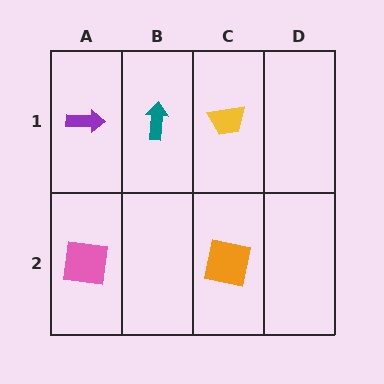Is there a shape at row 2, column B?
No, that cell is empty.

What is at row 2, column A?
A pink square.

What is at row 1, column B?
A teal arrow.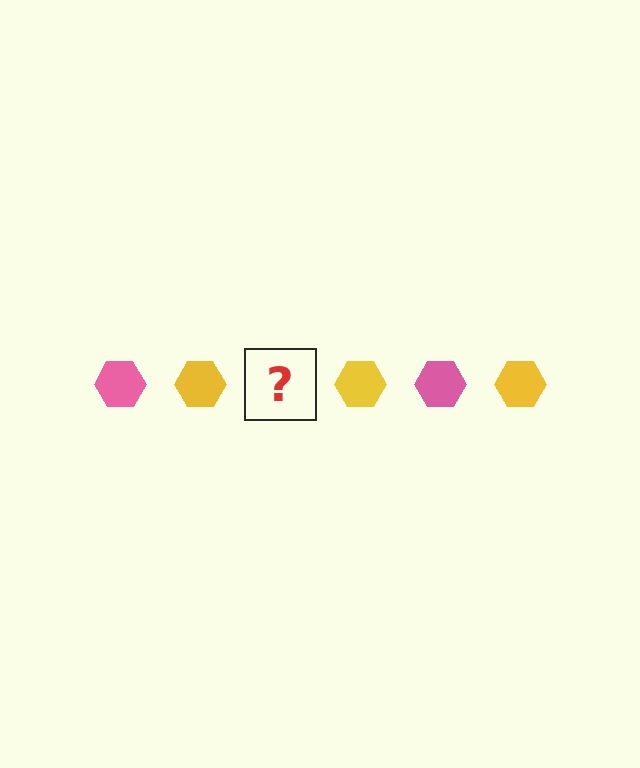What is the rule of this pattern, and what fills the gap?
The rule is that the pattern cycles through pink, yellow hexagons. The gap should be filled with a pink hexagon.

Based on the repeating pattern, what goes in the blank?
The blank should be a pink hexagon.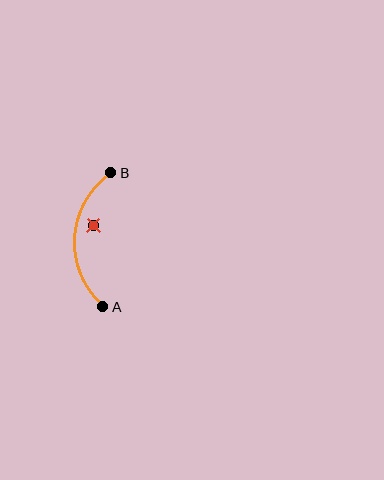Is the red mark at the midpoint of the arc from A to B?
No — the red mark does not lie on the arc at all. It sits slightly inside the curve.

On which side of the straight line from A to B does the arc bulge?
The arc bulges to the left of the straight line connecting A and B.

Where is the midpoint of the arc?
The arc midpoint is the point on the curve farthest from the straight line joining A and B. It sits to the left of that line.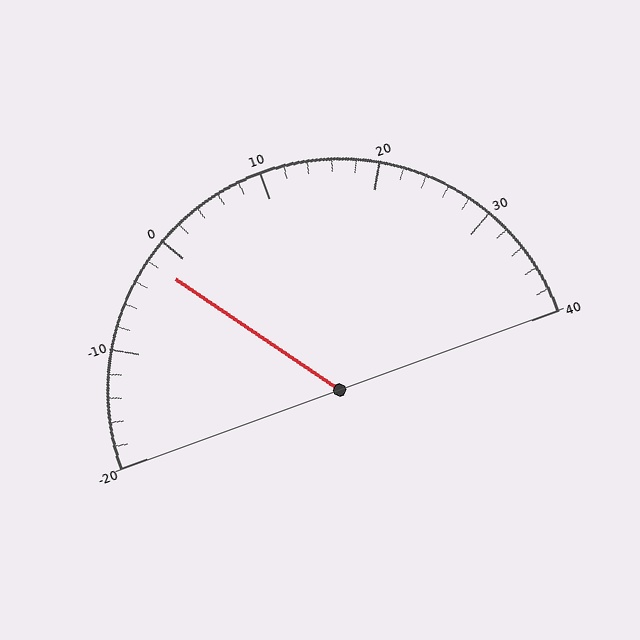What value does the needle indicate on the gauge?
The needle indicates approximately -2.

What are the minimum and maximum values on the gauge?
The gauge ranges from -20 to 40.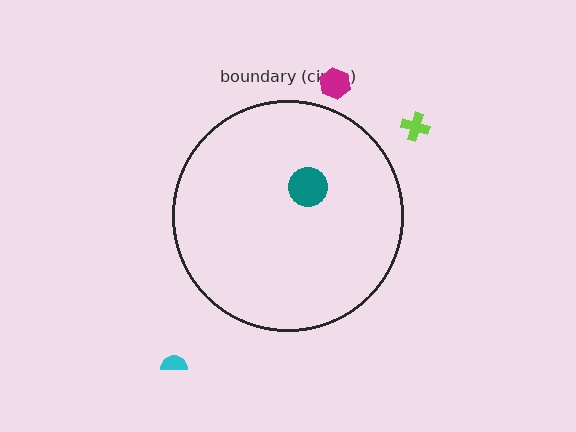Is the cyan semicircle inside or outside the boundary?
Outside.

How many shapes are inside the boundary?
1 inside, 3 outside.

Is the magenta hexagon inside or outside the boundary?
Outside.